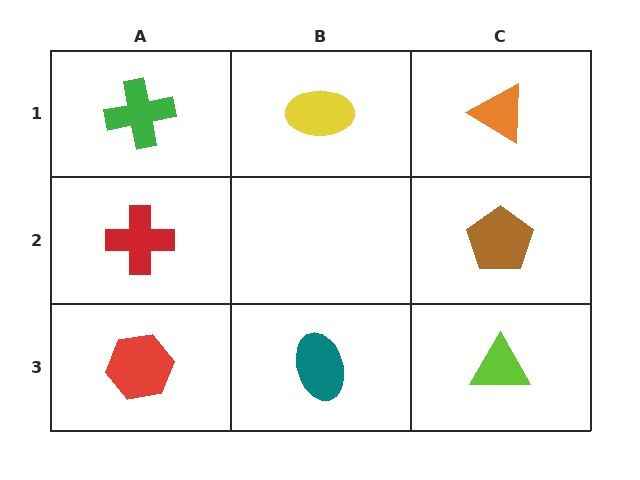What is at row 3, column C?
A lime triangle.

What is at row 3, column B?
A teal ellipse.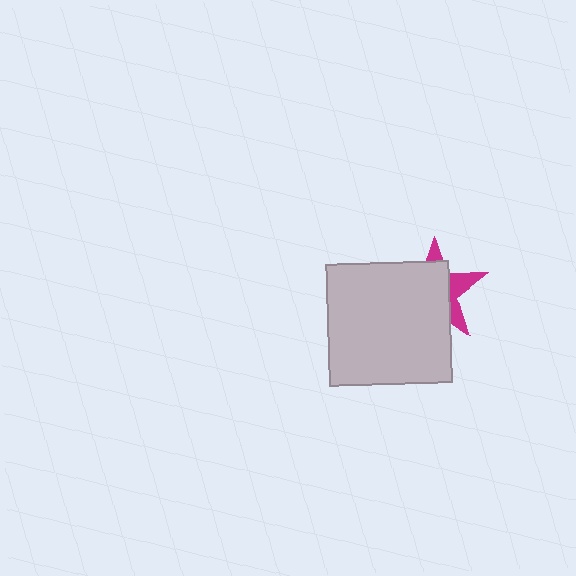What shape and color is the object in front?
The object in front is a light gray square.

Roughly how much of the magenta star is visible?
A small part of it is visible (roughly 32%).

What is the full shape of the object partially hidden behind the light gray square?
The partially hidden object is a magenta star.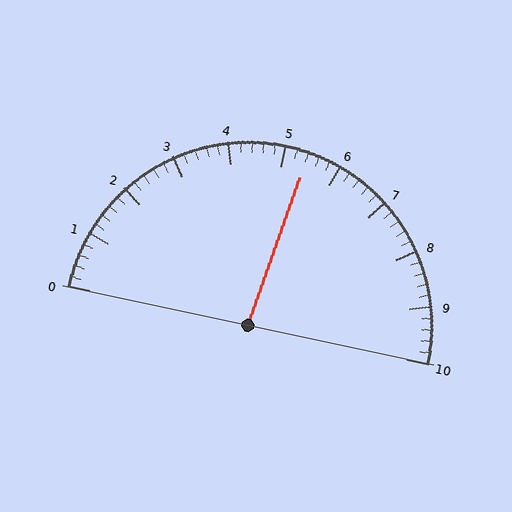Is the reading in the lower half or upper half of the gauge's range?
The reading is in the upper half of the range (0 to 10).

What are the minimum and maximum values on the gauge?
The gauge ranges from 0 to 10.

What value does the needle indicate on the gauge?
The needle indicates approximately 5.4.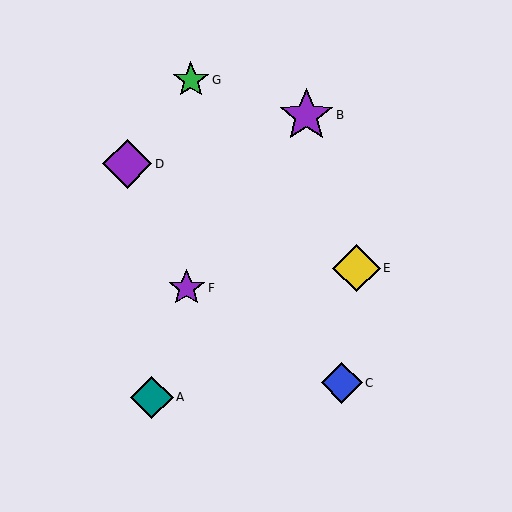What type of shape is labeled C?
Shape C is a blue diamond.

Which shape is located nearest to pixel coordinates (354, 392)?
The blue diamond (labeled C) at (342, 383) is nearest to that location.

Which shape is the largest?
The purple star (labeled B) is the largest.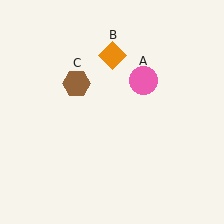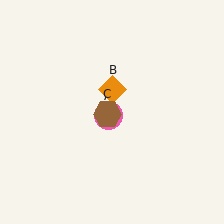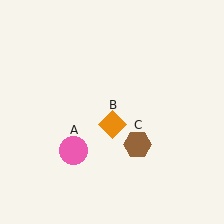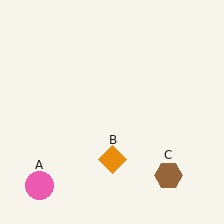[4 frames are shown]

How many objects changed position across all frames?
3 objects changed position: pink circle (object A), orange diamond (object B), brown hexagon (object C).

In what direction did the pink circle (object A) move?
The pink circle (object A) moved down and to the left.